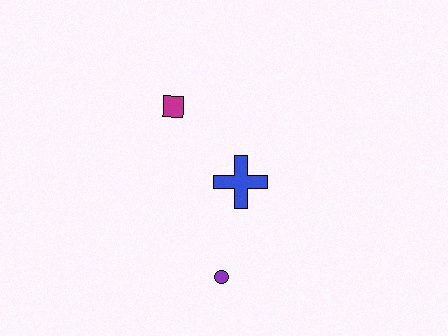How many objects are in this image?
There are 3 objects.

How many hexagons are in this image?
There are no hexagons.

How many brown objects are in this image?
There are no brown objects.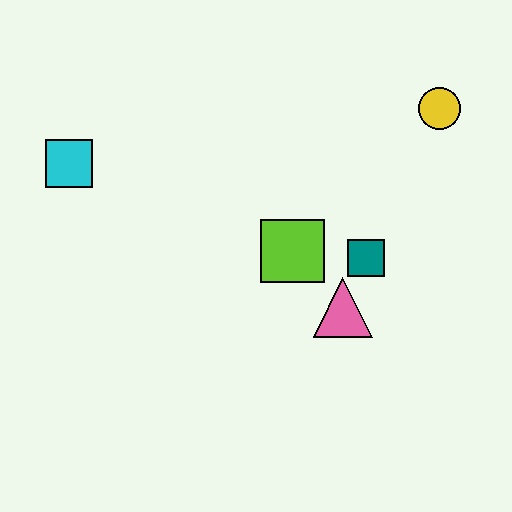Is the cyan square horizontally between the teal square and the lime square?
No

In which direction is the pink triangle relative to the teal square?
The pink triangle is below the teal square.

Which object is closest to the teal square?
The pink triangle is closest to the teal square.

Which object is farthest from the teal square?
The cyan square is farthest from the teal square.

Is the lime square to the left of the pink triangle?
Yes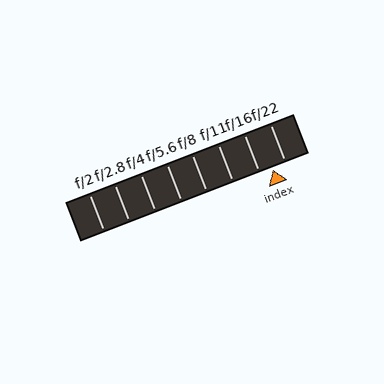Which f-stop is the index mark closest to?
The index mark is closest to f/16.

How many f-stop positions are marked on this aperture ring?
There are 8 f-stop positions marked.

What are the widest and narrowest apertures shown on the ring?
The widest aperture shown is f/2 and the narrowest is f/22.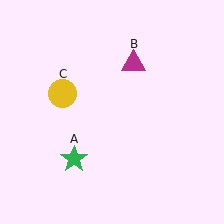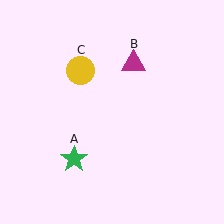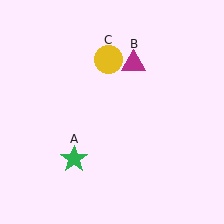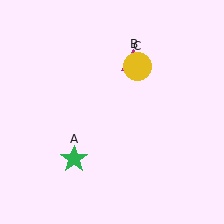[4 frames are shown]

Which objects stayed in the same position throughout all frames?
Green star (object A) and magenta triangle (object B) remained stationary.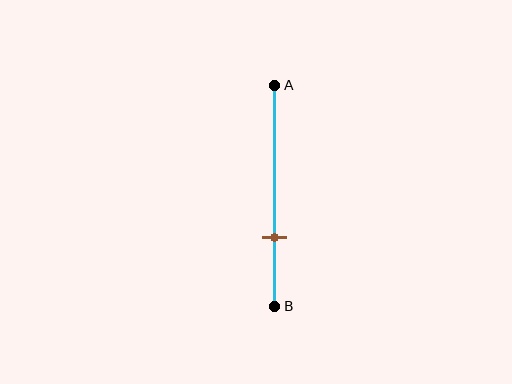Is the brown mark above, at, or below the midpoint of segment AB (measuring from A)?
The brown mark is below the midpoint of segment AB.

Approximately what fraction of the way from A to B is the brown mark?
The brown mark is approximately 70% of the way from A to B.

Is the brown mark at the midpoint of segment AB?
No, the mark is at about 70% from A, not at the 50% midpoint.